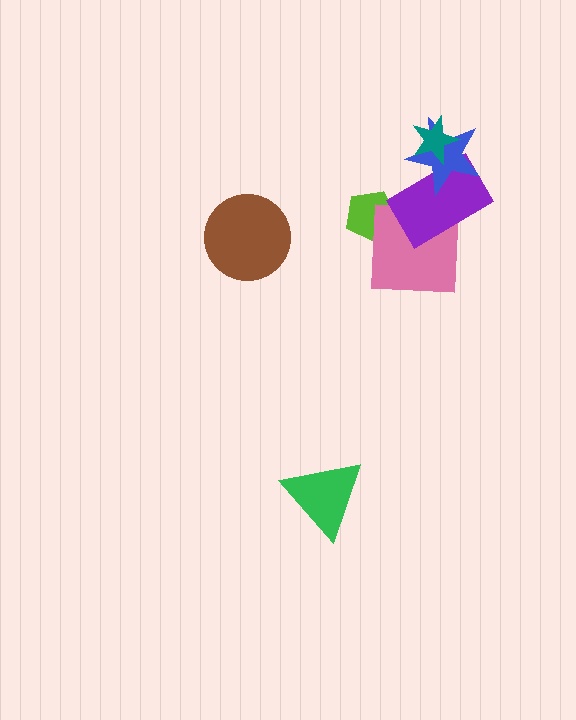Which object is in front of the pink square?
The purple rectangle is in front of the pink square.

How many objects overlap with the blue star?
2 objects overlap with the blue star.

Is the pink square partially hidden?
Yes, it is partially covered by another shape.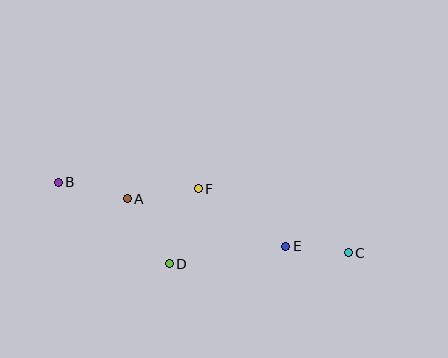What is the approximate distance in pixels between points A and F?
The distance between A and F is approximately 72 pixels.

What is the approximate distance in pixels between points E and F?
The distance between E and F is approximately 105 pixels.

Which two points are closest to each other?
Points C and E are closest to each other.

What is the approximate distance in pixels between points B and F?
The distance between B and F is approximately 140 pixels.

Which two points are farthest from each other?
Points B and C are farthest from each other.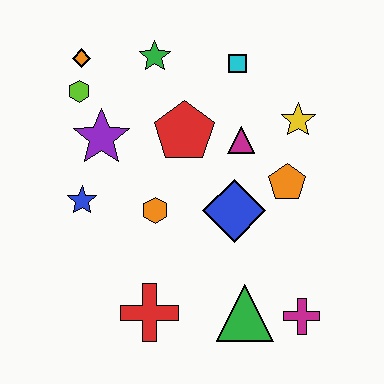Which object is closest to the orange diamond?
The lime hexagon is closest to the orange diamond.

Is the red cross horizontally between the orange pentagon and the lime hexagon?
Yes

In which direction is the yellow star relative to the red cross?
The yellow star is above the red cross.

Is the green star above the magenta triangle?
Yes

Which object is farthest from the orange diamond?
The magenta cross is farthest from the orange diamond.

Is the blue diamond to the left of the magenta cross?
Yes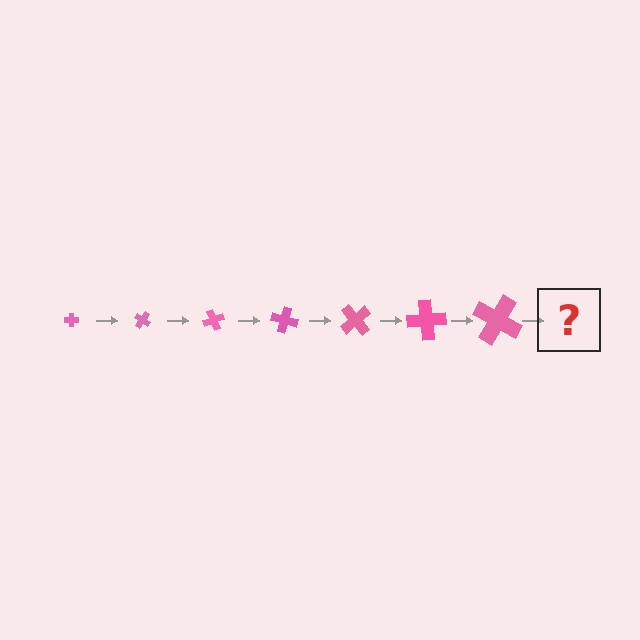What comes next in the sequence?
The next element should be a cross, larger than the previous one and rotated 245 degrees from the start.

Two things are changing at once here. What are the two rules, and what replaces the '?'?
The two rules are that the cross grows larger each step and it rotates 35 degrees each step. The '?' should be a cross, larger than the previous one and rotated 245 degrees from the start.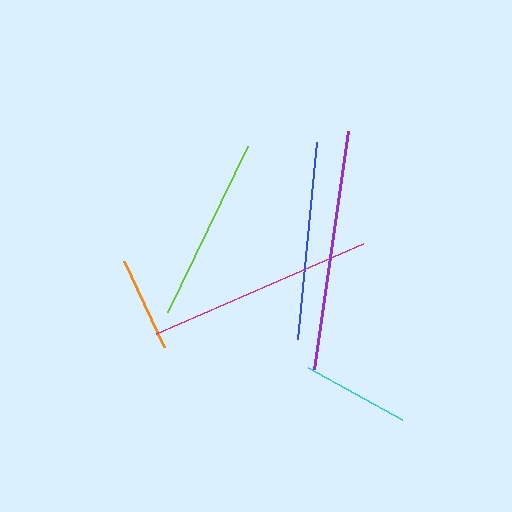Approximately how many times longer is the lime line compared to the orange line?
The lime line is approximately 1.9 times the length of the orange line.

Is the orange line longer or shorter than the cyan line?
The cyan line is longer than the orange line.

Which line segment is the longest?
The purple line is the longest at approximately 241 pixels.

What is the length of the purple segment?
The purple segment is approximately 241 pixels long.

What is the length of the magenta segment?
The magenta segment is approximately 226 pixels long.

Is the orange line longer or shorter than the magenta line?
The magenta line is longer than the orange line.